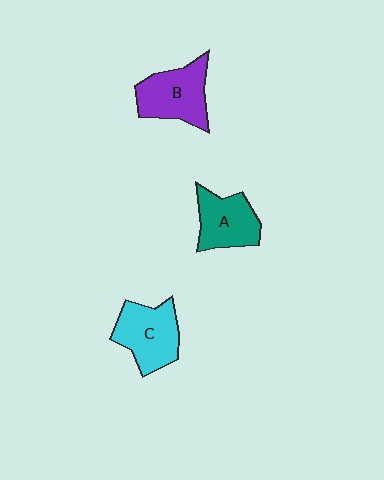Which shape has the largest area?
Shape B (purple).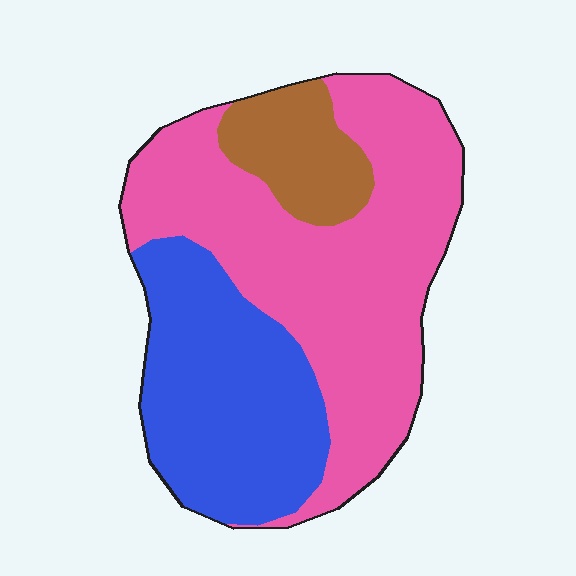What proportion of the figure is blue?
Blue takes up about one third (1/3) of the figure.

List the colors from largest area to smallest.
From largest to smallest: pink, blue, brown.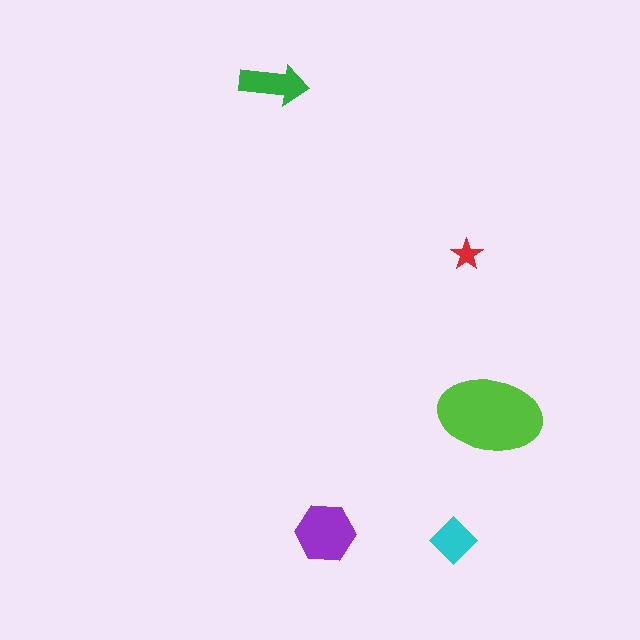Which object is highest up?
The green arrow is topmost.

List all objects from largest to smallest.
The lime ellipse, the purple hexagon, the green arrow, the cyan diamond, the red star.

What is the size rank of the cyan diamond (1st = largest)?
4th.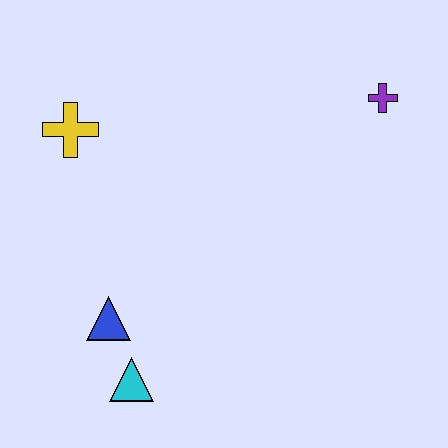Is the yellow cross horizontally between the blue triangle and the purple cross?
No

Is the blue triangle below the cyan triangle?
No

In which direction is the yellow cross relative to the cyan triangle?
The yellow cross is above the cyan triangle.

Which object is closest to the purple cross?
The yellow cross is closest to the purple cross.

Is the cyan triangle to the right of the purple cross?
No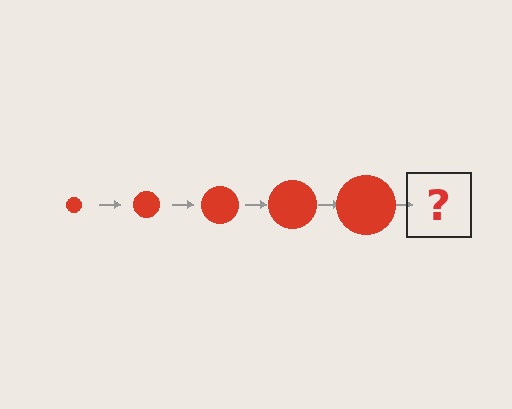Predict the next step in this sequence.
The next step is a red circle, larger than the previous one.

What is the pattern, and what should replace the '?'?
The pattern is that the circle gets progressively larger each step. The '?' should be a red circle, larger than the previous one.